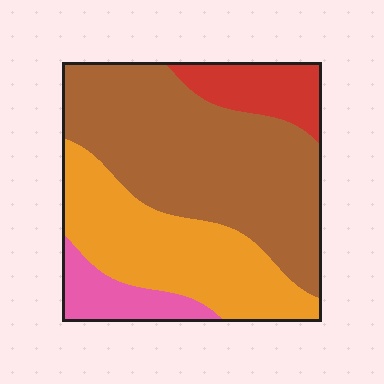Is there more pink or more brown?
Brown.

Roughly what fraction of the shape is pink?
Pink covers 9% of the shape.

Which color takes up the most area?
Brown, at roughly 50%.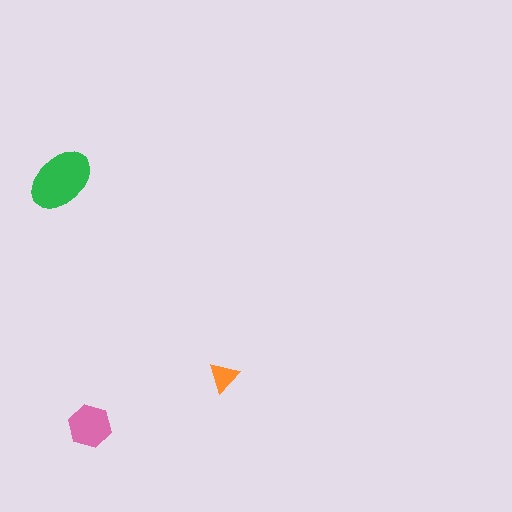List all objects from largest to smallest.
The green ellipse, the pink hexagon, the orange triangle.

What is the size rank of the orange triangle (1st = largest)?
3rd.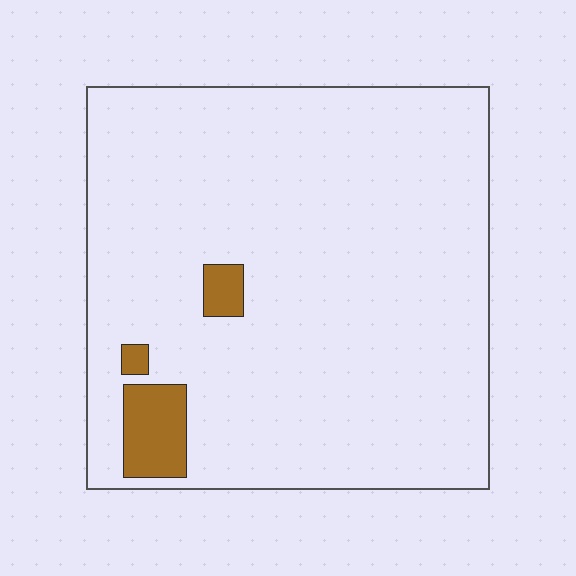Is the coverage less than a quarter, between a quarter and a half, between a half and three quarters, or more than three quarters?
Less than a quarter.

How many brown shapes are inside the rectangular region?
3.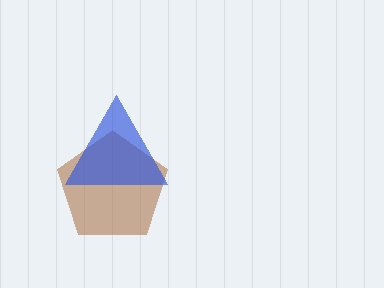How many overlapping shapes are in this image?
There are 2 overlapping shapes in the image.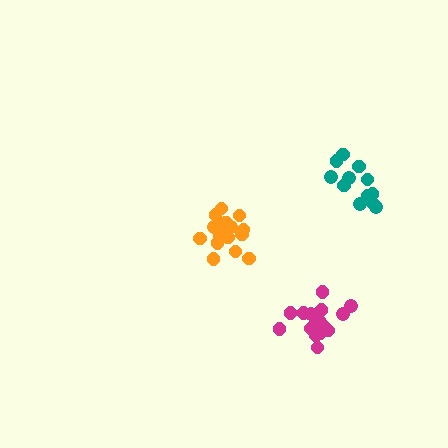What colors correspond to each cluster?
The clusters are colored: orange, magenta, teal.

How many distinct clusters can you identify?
There are 3 distinct clusters.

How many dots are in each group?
Group 1: 17 dots, Group 2: 16 dots, Group 3: 12 dots (45 total).